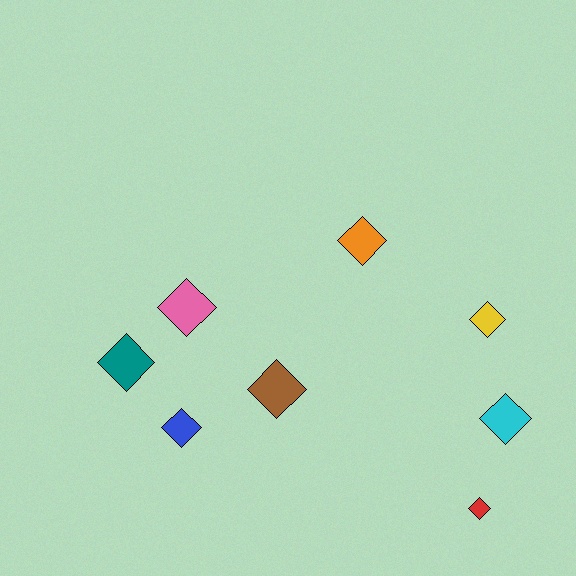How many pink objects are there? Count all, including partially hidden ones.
There is 1 pink object.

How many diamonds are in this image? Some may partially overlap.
There are 8 diamonds.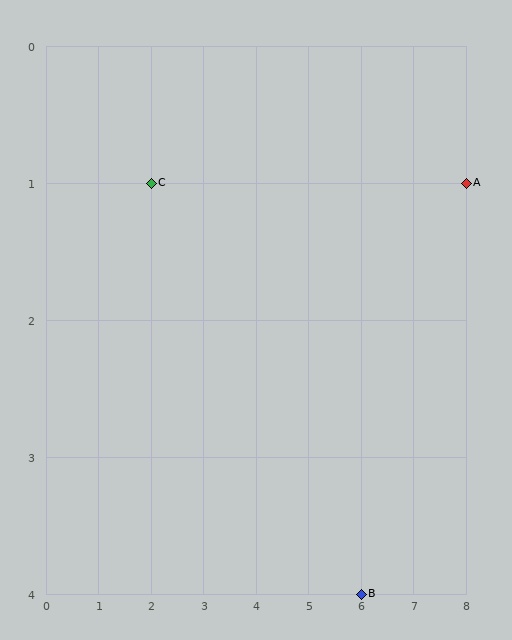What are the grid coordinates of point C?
Point C is at grid coordinates (2, 1).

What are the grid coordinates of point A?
Point A is at grid coordinates (8, 1).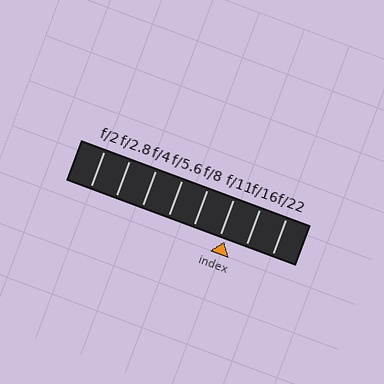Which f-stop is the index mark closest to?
The index mark is closest to f/11.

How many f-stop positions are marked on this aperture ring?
There are 8 f-stop positions marked.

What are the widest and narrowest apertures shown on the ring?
The widest aperture shown is f/2 and the narrowest is f/22.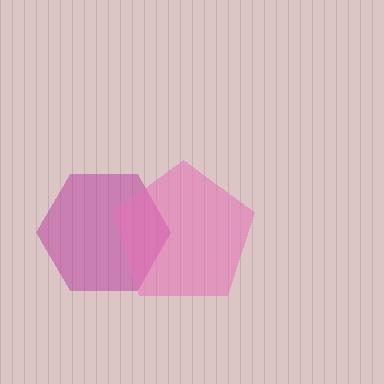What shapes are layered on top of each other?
The layered shapes are: a magenta hexagon, a pink pentagon.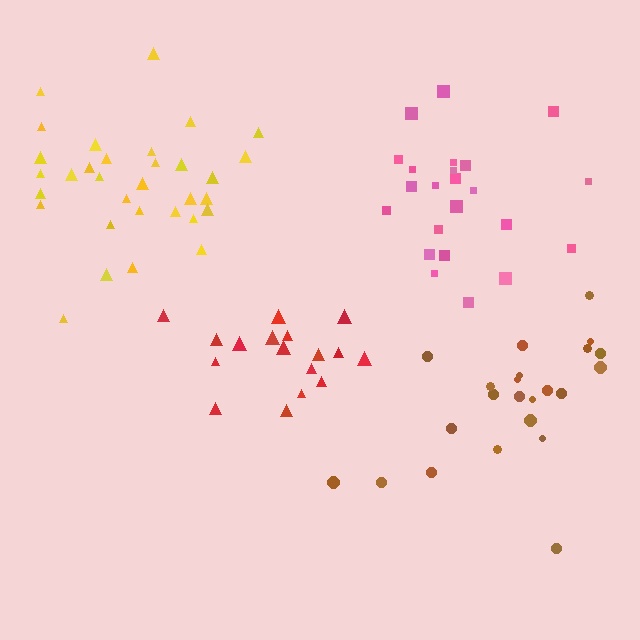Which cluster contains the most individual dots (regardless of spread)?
Yellow (32).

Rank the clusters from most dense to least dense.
pink, red, yellow, brown.